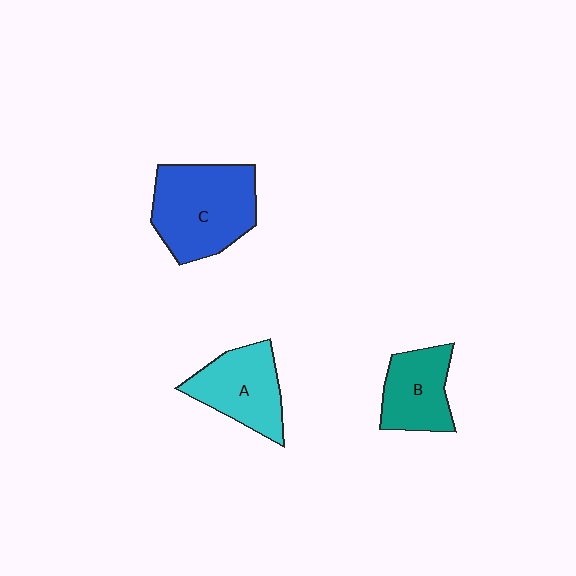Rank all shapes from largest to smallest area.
From largest to smallest: C (blue), A (cyan), B (teal).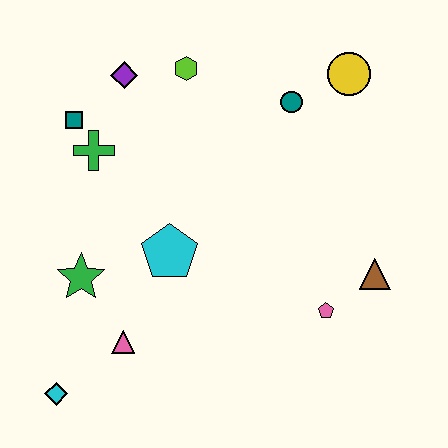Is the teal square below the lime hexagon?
Yes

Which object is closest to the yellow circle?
The teal circle is closest to the yellow circle.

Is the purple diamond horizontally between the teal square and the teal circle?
Yes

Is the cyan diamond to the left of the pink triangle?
Yes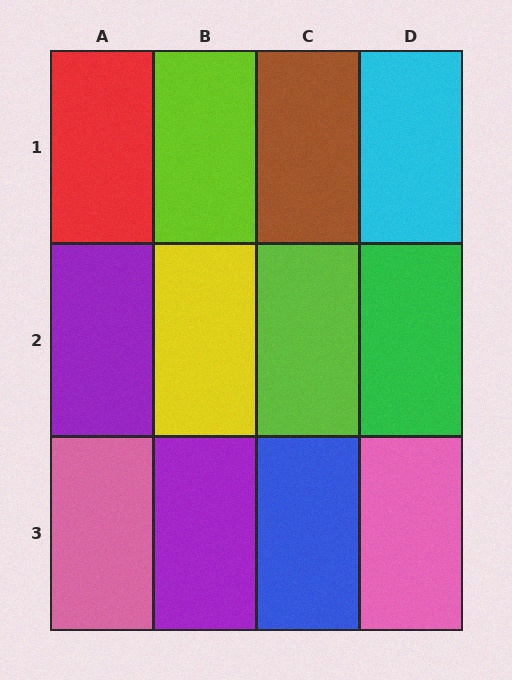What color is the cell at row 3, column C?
Blue.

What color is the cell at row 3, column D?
Pink.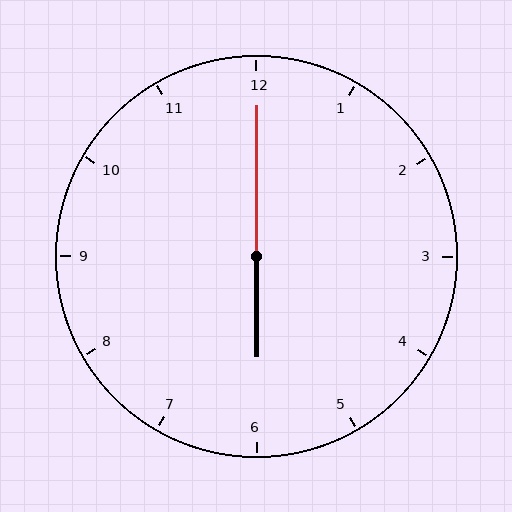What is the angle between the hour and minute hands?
Approximately 180 degrees.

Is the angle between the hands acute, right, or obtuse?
It is obtuse.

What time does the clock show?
6:00.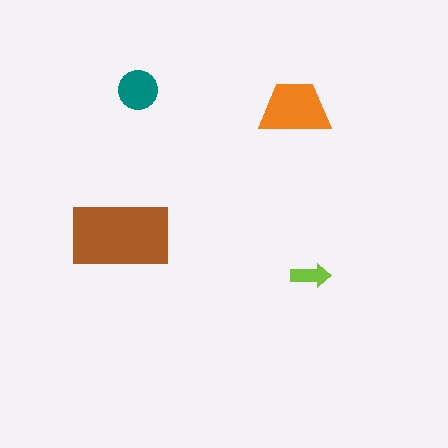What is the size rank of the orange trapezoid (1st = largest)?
2nd.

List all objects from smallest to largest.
The lime arrow, the teal circle, the orange trapezoid, the brown rectangle.